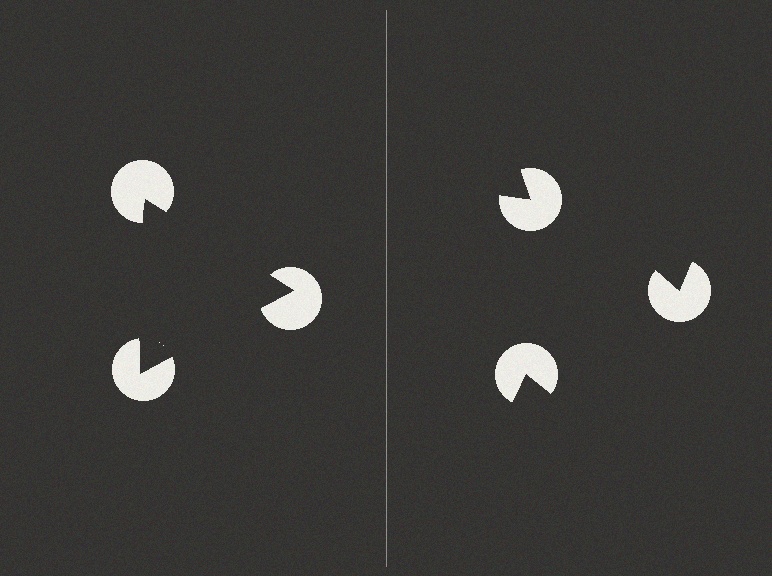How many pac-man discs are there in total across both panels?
6 — 3 on each side.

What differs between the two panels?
The pac-man discs are positioned identically on both sides; only the wedge orientations differ. On the left they align to a triangle; on the right they are misaligned.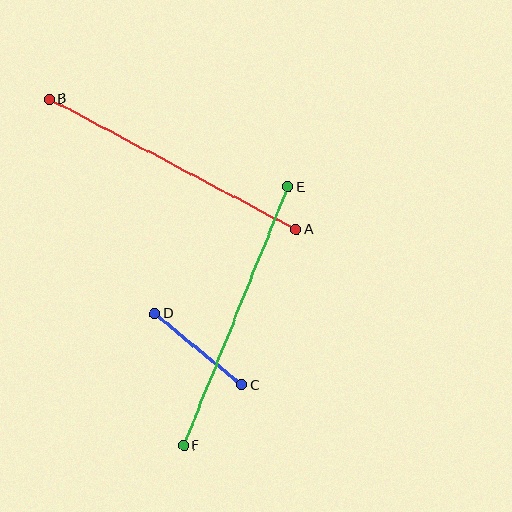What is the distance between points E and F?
The distance is approximately 279 pixels.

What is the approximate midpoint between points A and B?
The midpoint is at approximately (173, 164) pixels.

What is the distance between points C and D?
The distance is approximately 112 pixels.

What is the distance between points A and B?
The distance is approximately 279 pixels.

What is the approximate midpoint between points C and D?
The midpoint is at approximately (198, 349) pixels.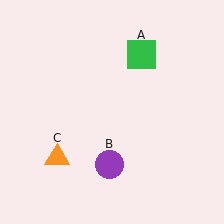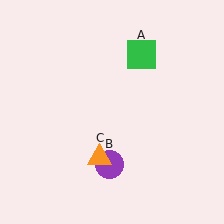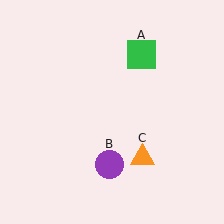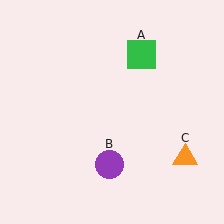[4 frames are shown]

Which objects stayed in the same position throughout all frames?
Green square (object A) and purple circle (object B) remained stationary.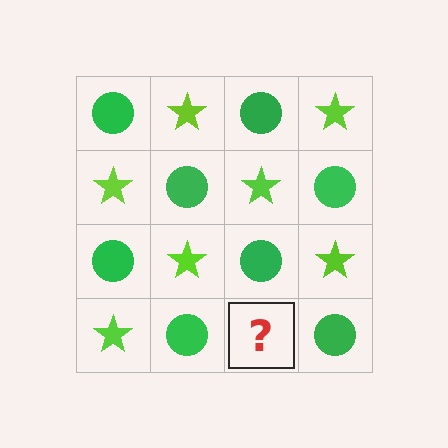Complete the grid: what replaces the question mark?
The question mark should be replaced with a lime star.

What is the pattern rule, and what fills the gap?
The rule is that it alternates green circle and lime star in a checkerboard pattern. The gap should be filled with a lime star.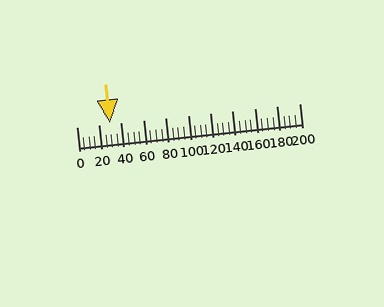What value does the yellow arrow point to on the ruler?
The yellow arrow points to approximately 30.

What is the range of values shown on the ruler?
The ruler shows values from 0 to 200.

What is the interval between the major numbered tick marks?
The major tick marks are spaced 20 units apart.